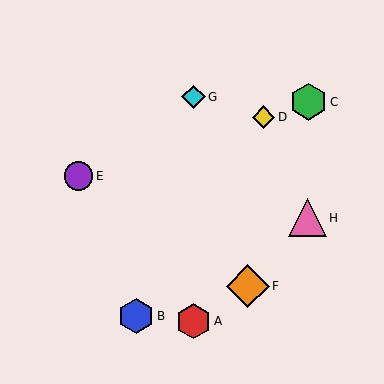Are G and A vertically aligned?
Yes, both are at x≈194.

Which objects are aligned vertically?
Objects A, G are aligned vertically.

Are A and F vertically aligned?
No, A is at x≈194 and F is at x≈248.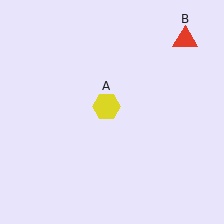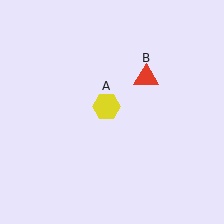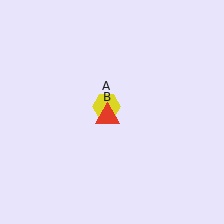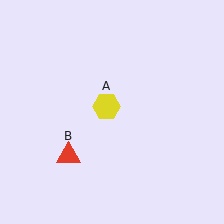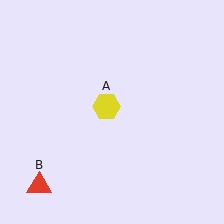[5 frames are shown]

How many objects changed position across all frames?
1 object changed position: red triangle (object B).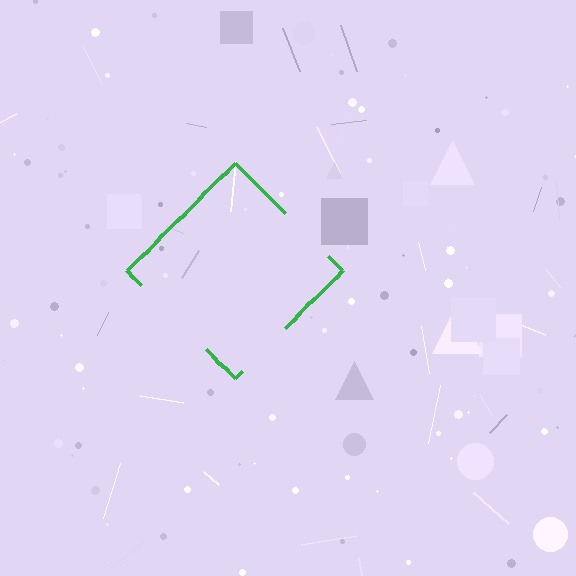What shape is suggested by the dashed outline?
The dashed outline suggests a diamond.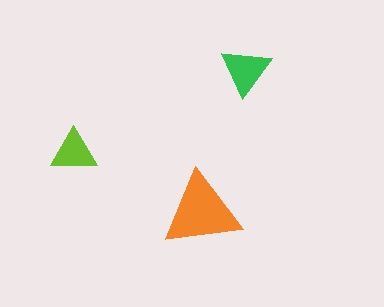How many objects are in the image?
There are 3 objects in the image.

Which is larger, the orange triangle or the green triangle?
The orange one.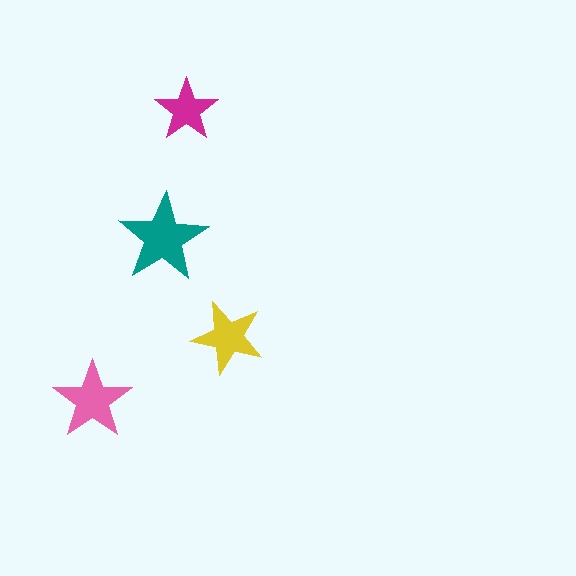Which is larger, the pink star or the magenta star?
The pink one.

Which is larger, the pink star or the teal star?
The teal one.